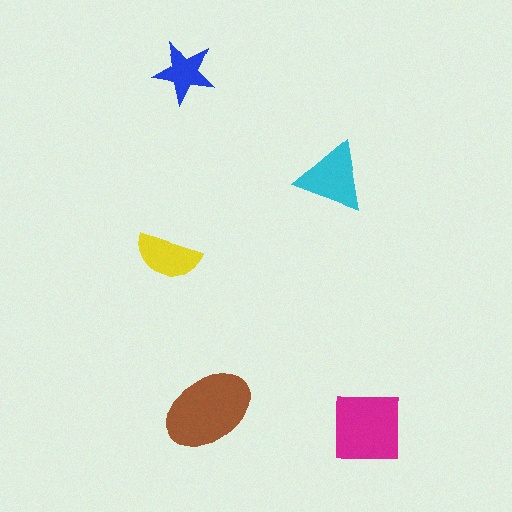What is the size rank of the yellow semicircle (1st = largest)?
4th.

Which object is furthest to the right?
The magenta square is rightmost.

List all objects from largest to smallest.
The brown ellipse, the magenta square, the cyan triangle, the yellow semicircle, the blue star.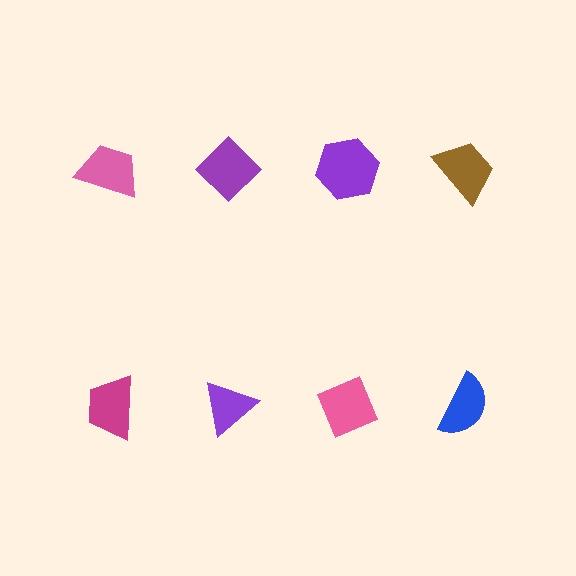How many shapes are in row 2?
4 shapes.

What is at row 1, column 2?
A purple diamond.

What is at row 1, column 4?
A brown trapezoid.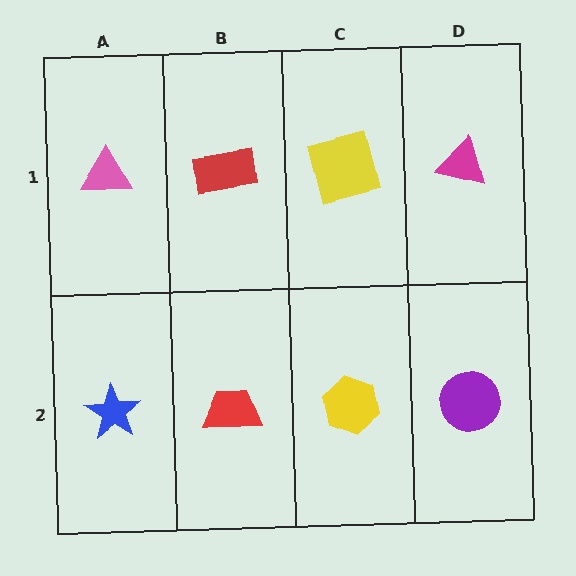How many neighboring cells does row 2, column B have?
3.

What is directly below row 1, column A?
A blue star.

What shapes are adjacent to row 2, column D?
A magenta triangle (row 1, column D), a yellow hexagon (row 2, column C).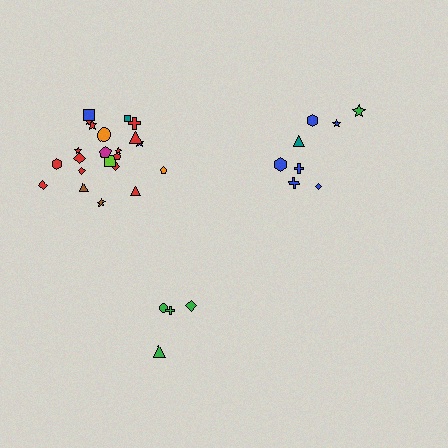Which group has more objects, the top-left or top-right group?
The top-left group.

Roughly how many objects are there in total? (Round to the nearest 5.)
Roughly 35 objects in total.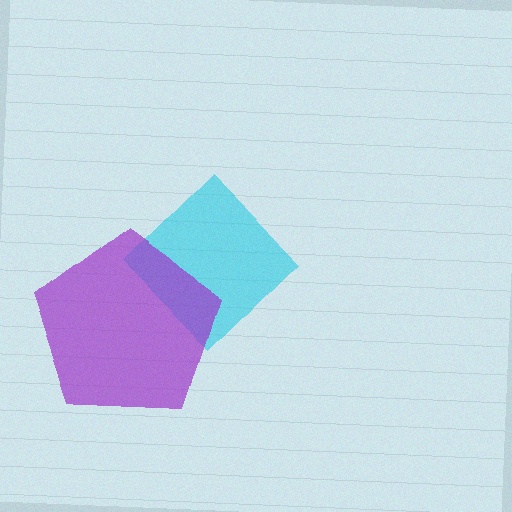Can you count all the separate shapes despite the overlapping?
Yes, there are 2 separate shapes.